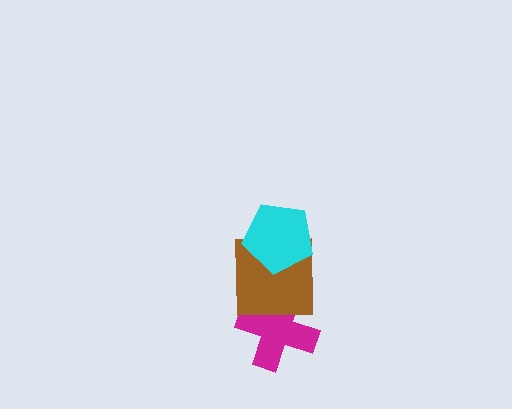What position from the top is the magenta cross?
The magenta cross is 3rd from the top.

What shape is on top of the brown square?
The cyan pentagon is on top of the brown square.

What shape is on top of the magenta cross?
The brown square is on top of the magenta cross.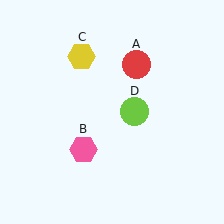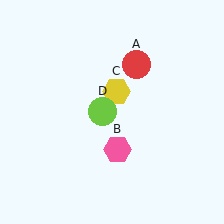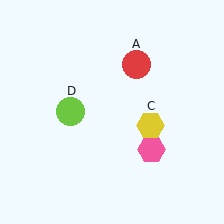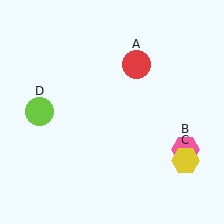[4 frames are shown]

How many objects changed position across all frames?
3 objects changed position: pink hexagon (object B), yellow hexagon (object C), lime circle (object D).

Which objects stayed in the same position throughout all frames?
Red circle (object A) remained stationary.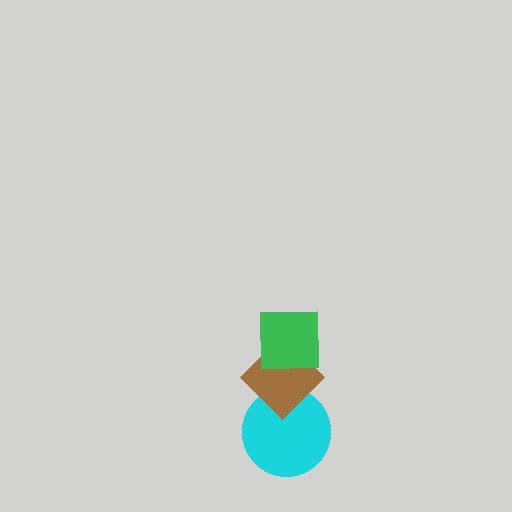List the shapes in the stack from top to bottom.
From top to bottom: the green square, the brown diamond, the cyan circle.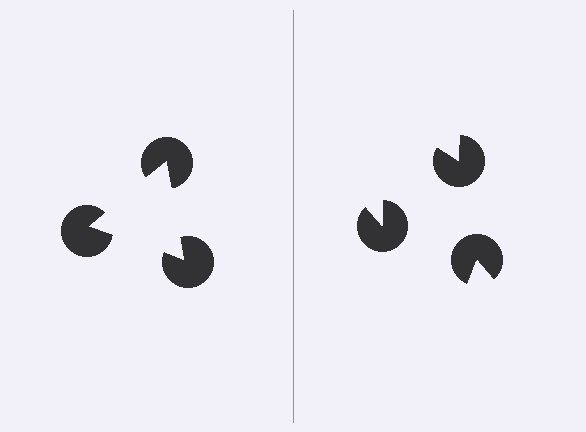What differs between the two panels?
The pac-man discs are positioned identically on both sides; only the wedge orientations differ. On the left they align to a triangle; on the right they are misaligned.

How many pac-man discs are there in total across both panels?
6 — 3 on each side.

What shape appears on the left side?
An illusory triangle.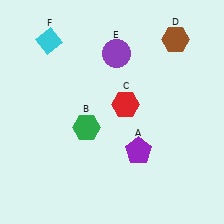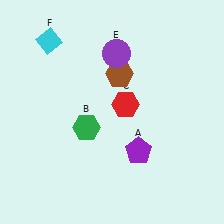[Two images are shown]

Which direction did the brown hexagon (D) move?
The brown hexagon (D) moved left.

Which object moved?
The brown hexagon (D) moved left.